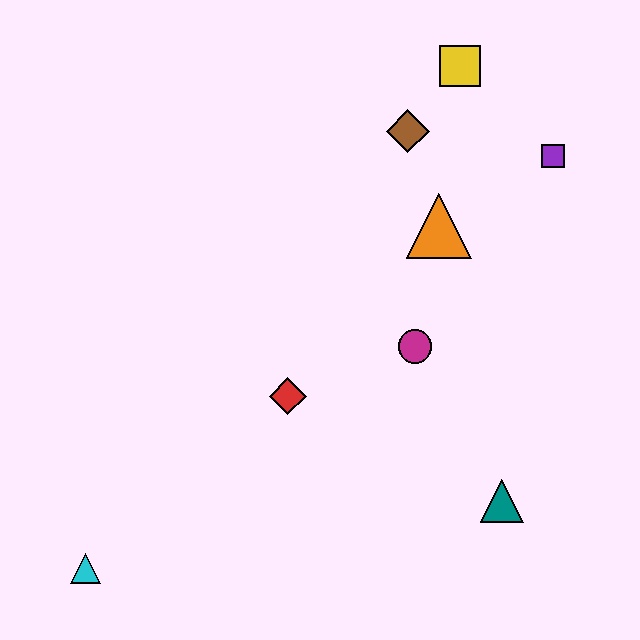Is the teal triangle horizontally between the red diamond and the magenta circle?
No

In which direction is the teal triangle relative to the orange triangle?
The teal triangle is below the orange triangle.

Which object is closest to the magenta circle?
The orange triangle is closest to the magenta circle.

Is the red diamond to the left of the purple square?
Yes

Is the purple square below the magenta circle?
No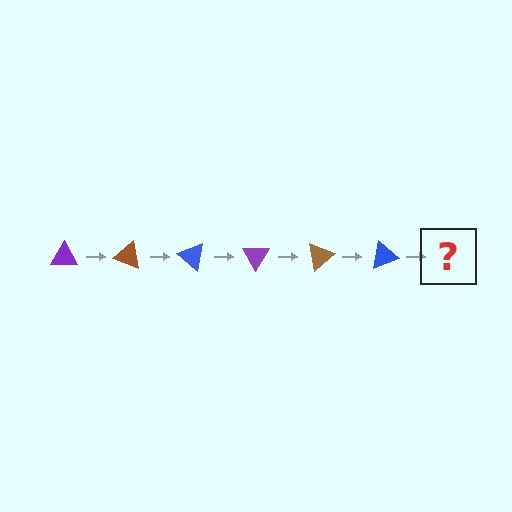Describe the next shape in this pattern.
It should be a purple triangle, rotated 120 degrees from the start.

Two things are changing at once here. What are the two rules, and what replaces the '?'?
The two rules are that it rotates 20 degrees each step and the color cycles through purple, brown, and blue. The '?' should be a purple triangle, rotated 120 degrees from the start.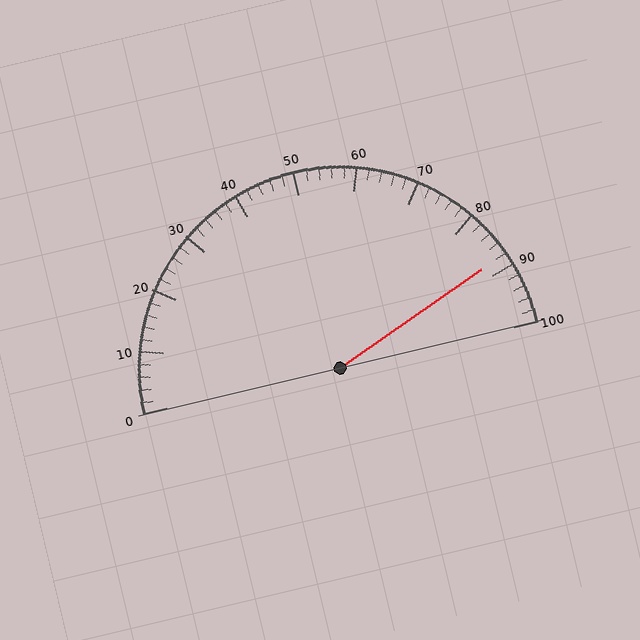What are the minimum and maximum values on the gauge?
The gauge ranges from 0 to 100.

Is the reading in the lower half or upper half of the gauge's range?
The reading is in the upper half of the range (0 to 100).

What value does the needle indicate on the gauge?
The needle indicates approximately 88.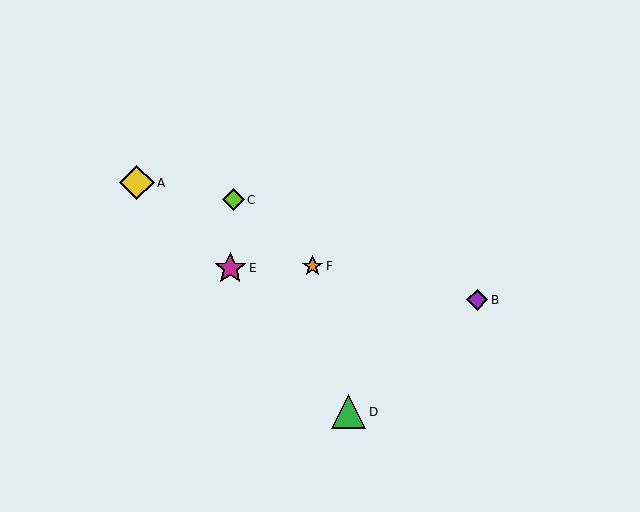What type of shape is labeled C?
Shape C is a lime diamond.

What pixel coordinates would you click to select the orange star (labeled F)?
Click at (312, 266) to select the orange star F.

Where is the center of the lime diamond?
The center of the lime diamond is at (233, 200).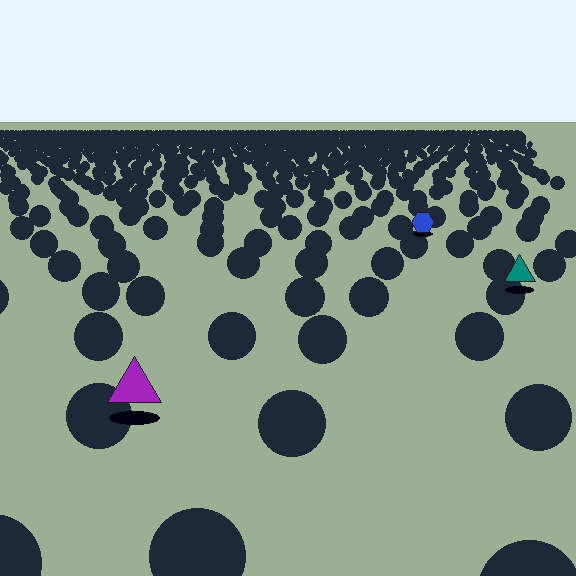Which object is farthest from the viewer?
The blue hexagon is farthest from the viewer. It appears smaller and the ground texture around it is denser.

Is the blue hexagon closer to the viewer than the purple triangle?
No. The purple triangle is closer — you can tell from the texture gradient: the ground texture is coarser near it.